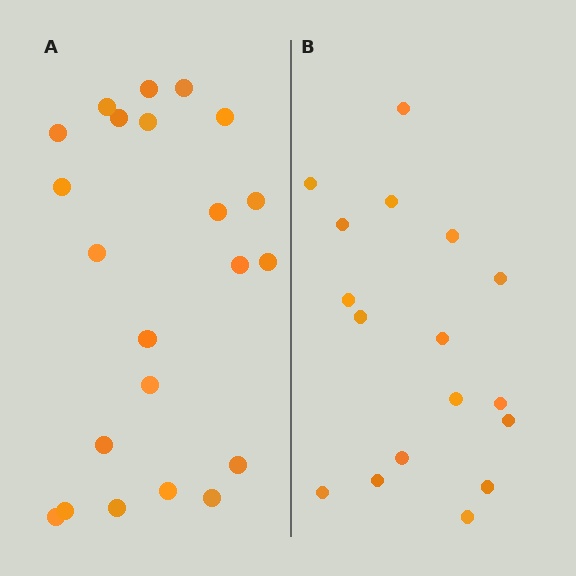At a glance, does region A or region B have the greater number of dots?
Region A (the left region) has more dots.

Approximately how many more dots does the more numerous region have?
Region A has about 5 more dots than region B.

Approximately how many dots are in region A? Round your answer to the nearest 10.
About 20 dots. (The exact count is 22, which rounds to 20.)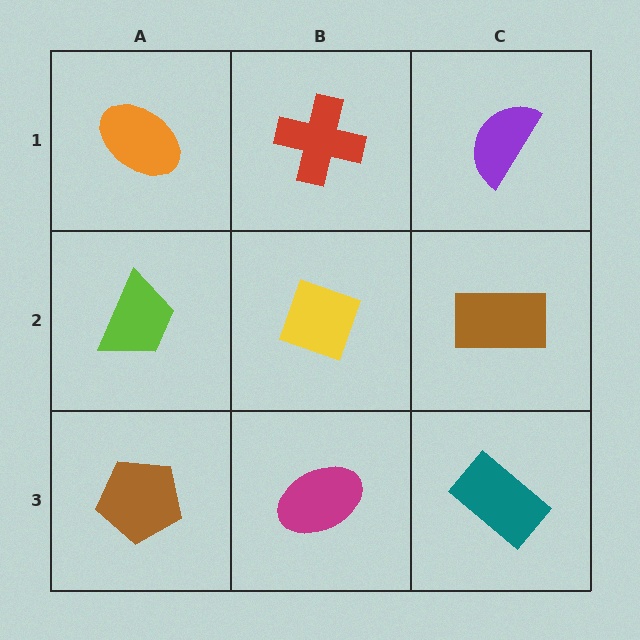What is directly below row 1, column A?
A lime trapezoid.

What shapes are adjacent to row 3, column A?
A lime trapezoid (row 2, column A), a magenta ellipse (row 3, column B).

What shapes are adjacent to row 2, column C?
A purple semicircle (row 1, column C), a teal rectangle (row 3, column C), a yellow diamond (row 2, column B).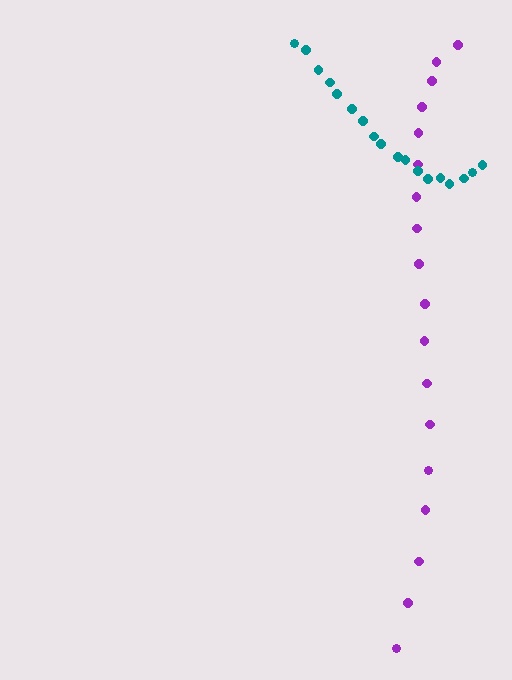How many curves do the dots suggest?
There are 2 distinct paths.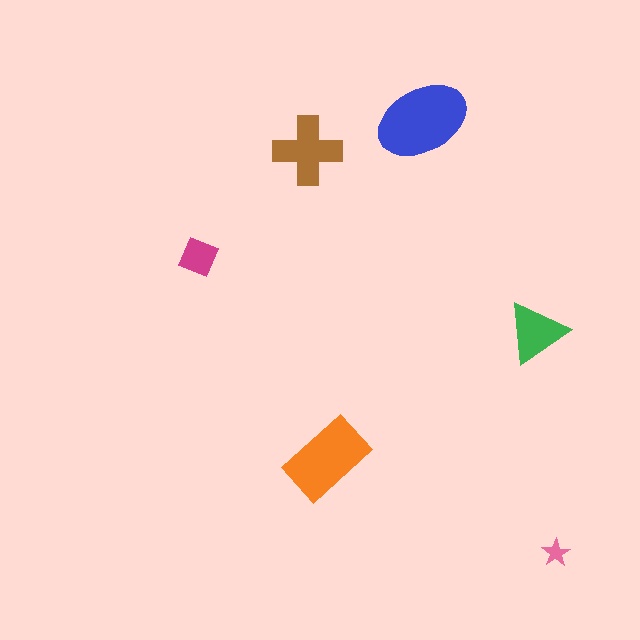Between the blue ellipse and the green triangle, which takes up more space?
The blue ellipse.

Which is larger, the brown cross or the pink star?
The brown cross.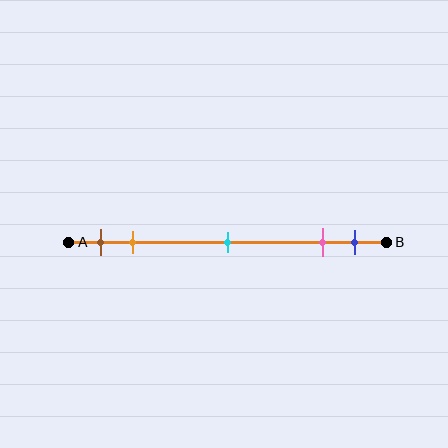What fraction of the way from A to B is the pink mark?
The pink mark is approximately 80% (0.8) of the way from A to B.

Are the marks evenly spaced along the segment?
No, the marks are not evenly spaced.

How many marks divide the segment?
There are 5 marks dividing the segment.